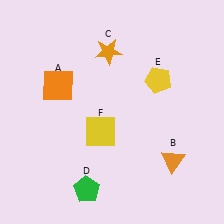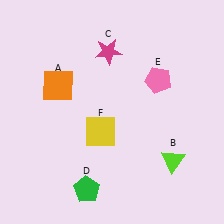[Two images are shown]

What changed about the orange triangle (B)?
In Image 1, B is orange. In Image 2, it changed to lime.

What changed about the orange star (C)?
In Image 1, C is orange. In Image 2, it changed to magenta.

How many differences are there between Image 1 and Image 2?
There are 3 differences between the two images.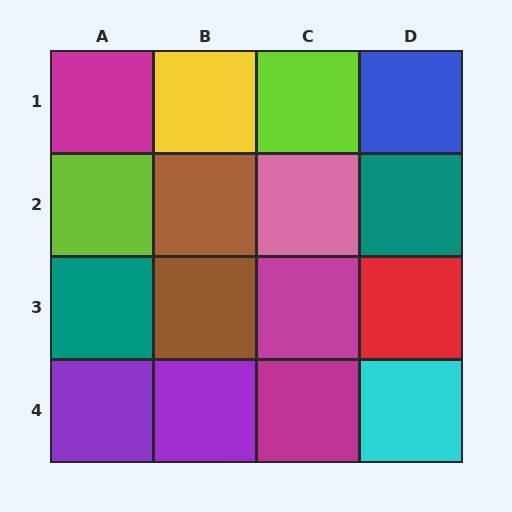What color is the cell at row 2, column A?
Lime.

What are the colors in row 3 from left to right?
Teal, brown, magenta, red.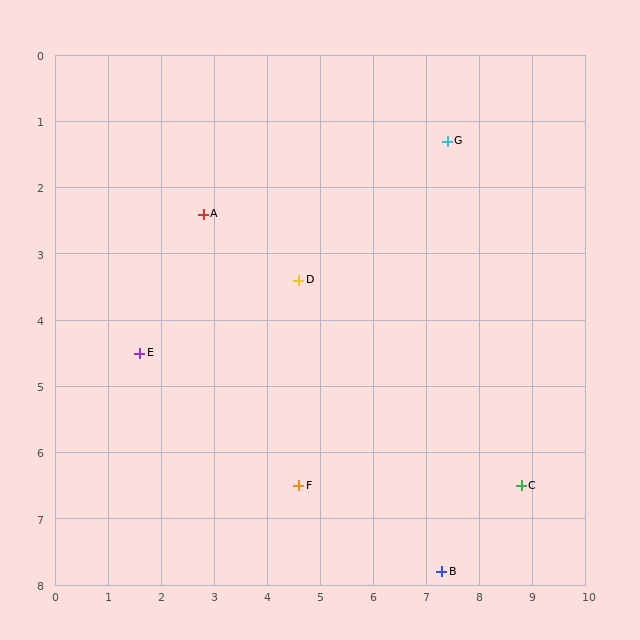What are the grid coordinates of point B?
Point B is at approximately (7.3, 7.8).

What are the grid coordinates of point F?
Point F is at approximately (4.6, 6.5).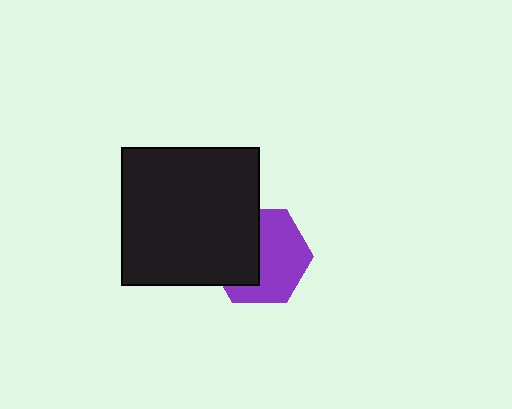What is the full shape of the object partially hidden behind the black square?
The partially hidden object is a purple hexagon.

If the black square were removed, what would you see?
You would see the complete purple hexagon.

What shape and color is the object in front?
The object in front is a black square.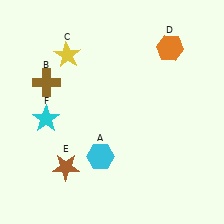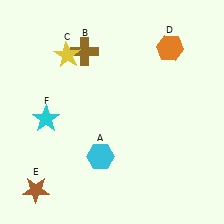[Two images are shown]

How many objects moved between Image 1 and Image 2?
2 objects moved between the two images.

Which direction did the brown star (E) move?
The brown star (E) moved left.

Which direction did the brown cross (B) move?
The brown cross (B) moved right.